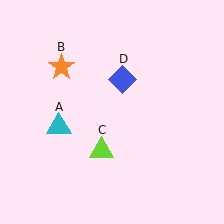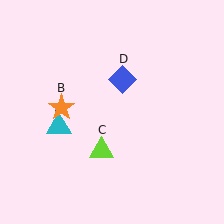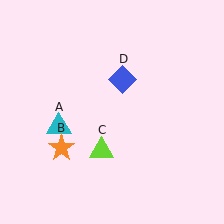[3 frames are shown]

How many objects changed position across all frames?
1 object changed position: orange star (object B).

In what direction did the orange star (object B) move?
The orange star (object B) moved down.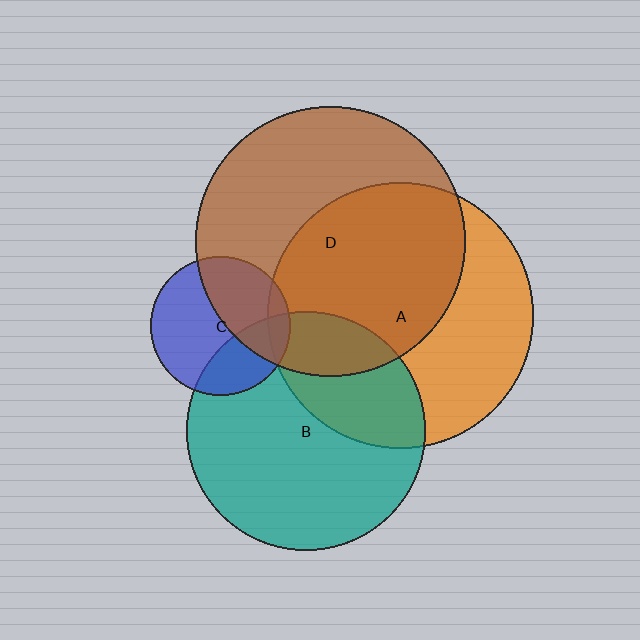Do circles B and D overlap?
Yes.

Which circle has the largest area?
Circle D (brown).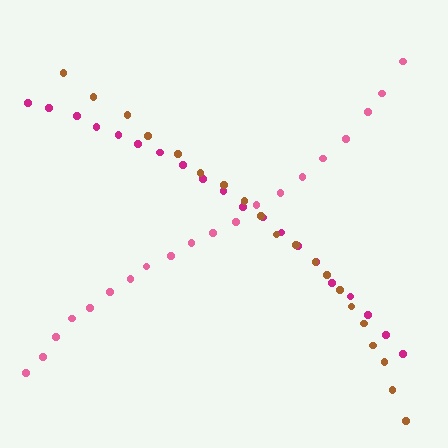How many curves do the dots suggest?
There are 3 distinct paths.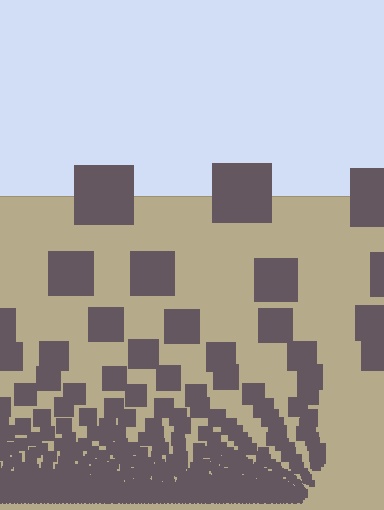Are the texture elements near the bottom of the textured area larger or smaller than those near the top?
Smaller. The gradient is inverted — elements near the bottom are smaller and denser.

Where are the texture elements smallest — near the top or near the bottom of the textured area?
Near the bottom.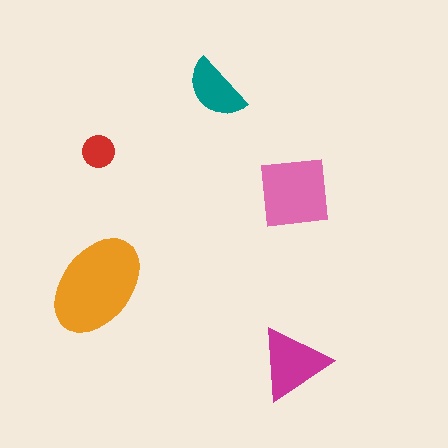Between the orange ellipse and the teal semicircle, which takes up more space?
The orange ellipse.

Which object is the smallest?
The red circle.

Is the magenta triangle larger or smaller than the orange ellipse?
Smaller.